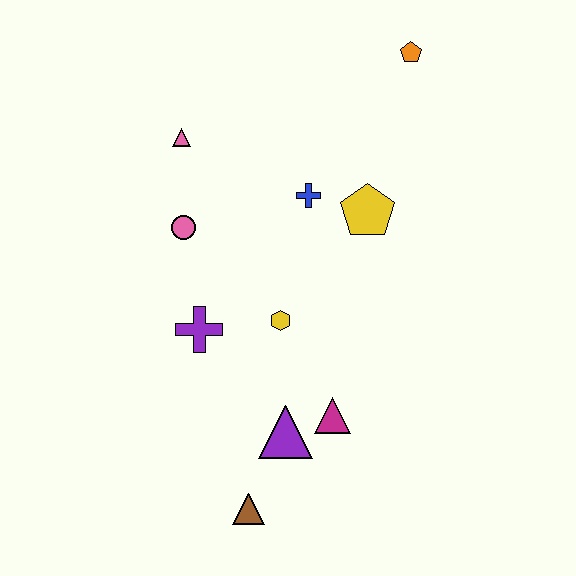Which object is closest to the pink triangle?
The pink circle is closest to the pink triangle.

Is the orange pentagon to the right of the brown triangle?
Yes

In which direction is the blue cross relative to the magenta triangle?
The blue cross is above the magenta triangle.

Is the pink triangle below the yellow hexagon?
No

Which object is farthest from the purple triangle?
The orange pentagon is farthest from the purple triangle.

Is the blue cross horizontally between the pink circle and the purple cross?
No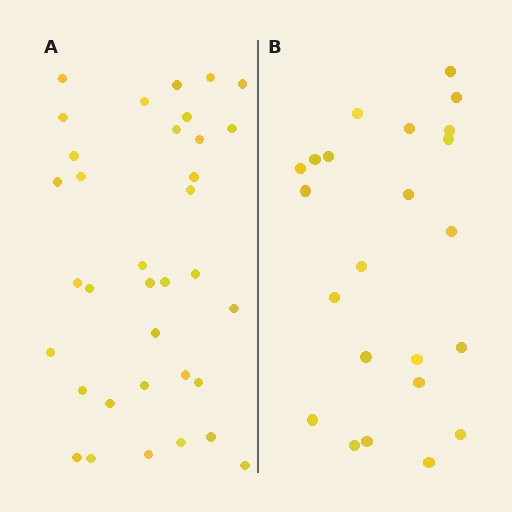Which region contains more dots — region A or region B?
Region A (the left region) has more dots.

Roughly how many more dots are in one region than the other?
Region A has roughly 12 or so more dots than region B.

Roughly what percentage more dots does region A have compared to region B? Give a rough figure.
About 50% more.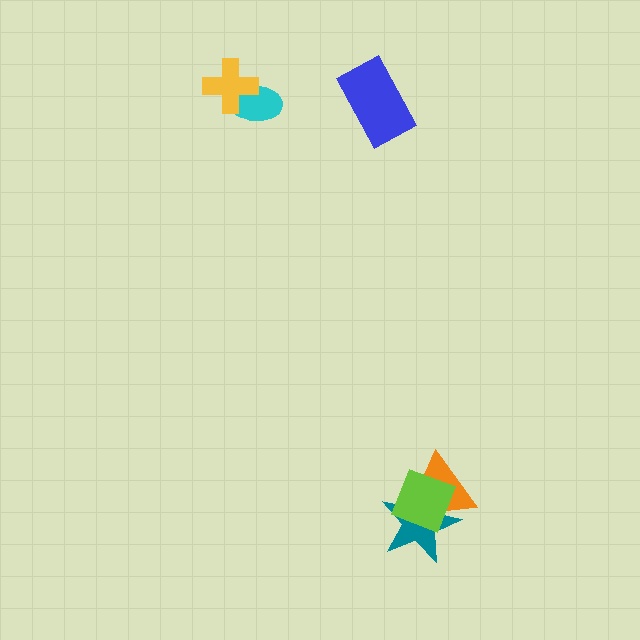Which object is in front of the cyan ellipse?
The yellow cross is in front of the cyan ellipse.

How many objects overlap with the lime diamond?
2 objects overlap with the lime diamond.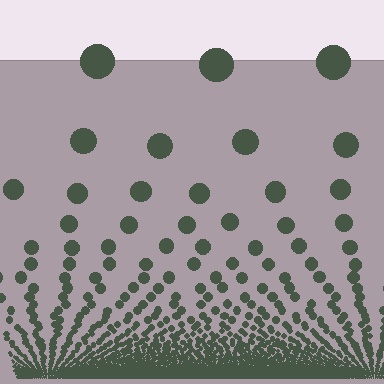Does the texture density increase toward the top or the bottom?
Density increases toward the bottom.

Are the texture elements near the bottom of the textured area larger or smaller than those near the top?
Smaller. The gradient is inverted — elements near the bottom are smaller and denser.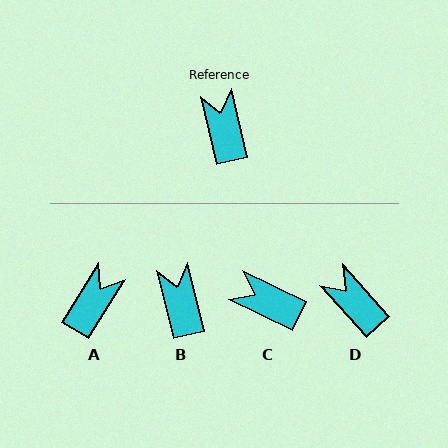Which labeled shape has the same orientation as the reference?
B.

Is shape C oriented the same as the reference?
No, it is off by about 51 degrees.